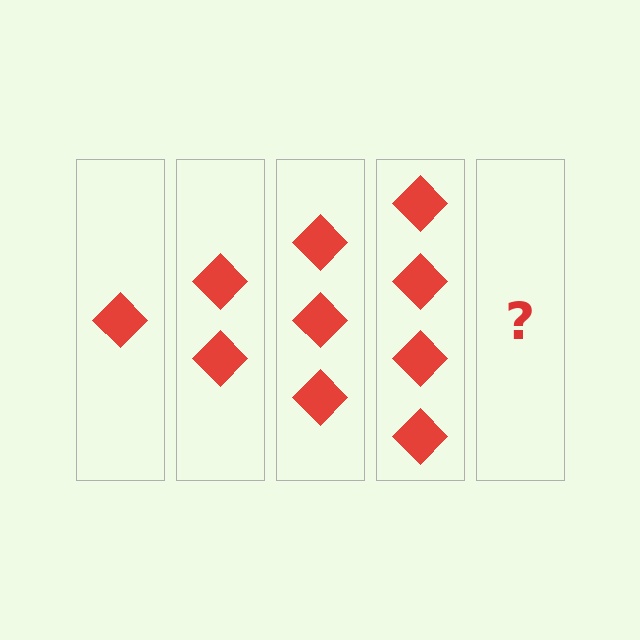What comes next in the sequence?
The next element should be 5 diamonds.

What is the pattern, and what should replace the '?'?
The pattern is that each step adds one more diamond. The '?' should be 5 diamonds.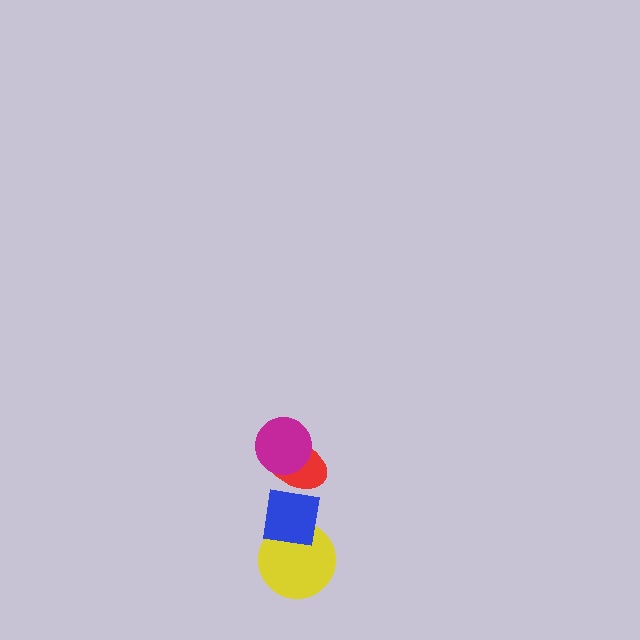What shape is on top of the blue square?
The red ellipse is on top of the blue square.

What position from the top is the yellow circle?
The yellow circle is 4th from the top.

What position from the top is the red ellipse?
The red ellipse is 2nd from the top.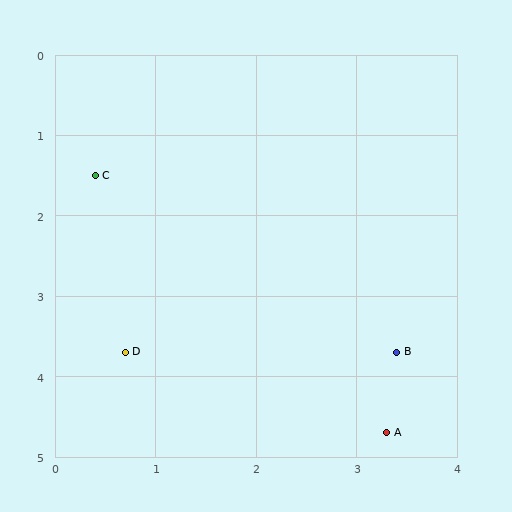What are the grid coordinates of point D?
Point D is at approximately (0.7, 3.7).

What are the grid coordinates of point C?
Point C is at approximately (0.4, 1.5).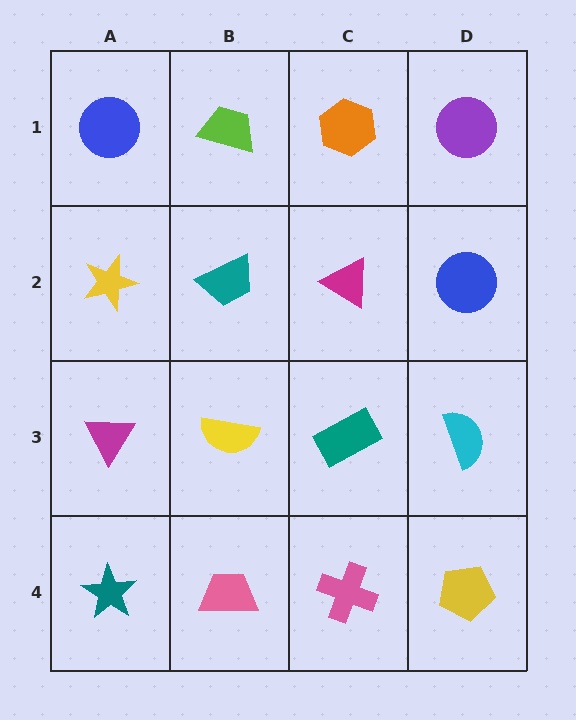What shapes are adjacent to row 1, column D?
A blue circle (row 2, column D), an orange hexagon (row 1, column C).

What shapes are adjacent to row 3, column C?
A magenta triangle (row 2, column C), a pink cross (row 4, column C), a yellow semicircle (row 3, column B), a cyan semicircle (row 3, column D).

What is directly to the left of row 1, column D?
An orange hexagon.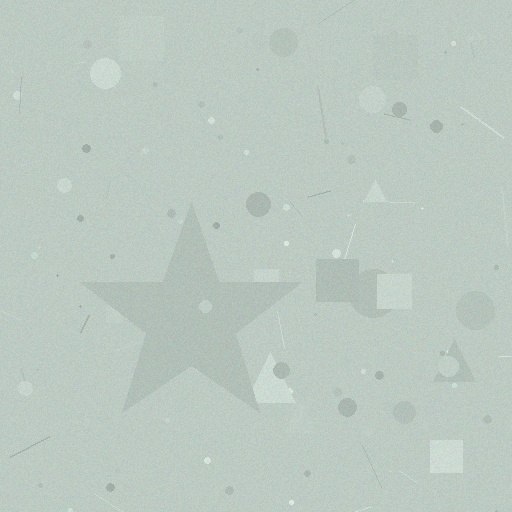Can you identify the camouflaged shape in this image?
The camouflaged shape is a star.